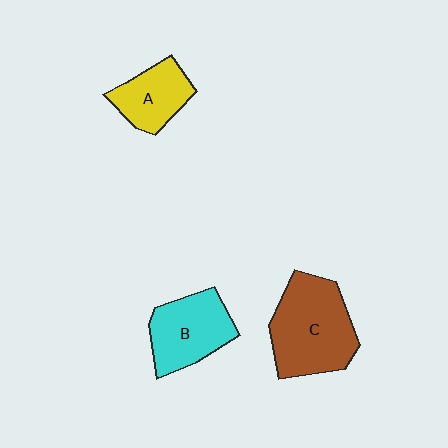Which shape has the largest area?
Shape C (brown).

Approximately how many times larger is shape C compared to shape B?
Approximately 1.4 times.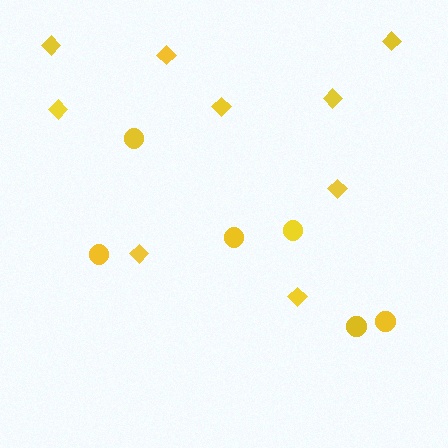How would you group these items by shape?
There are 2 groups: one group of circles (6) and one group of diamonds (9).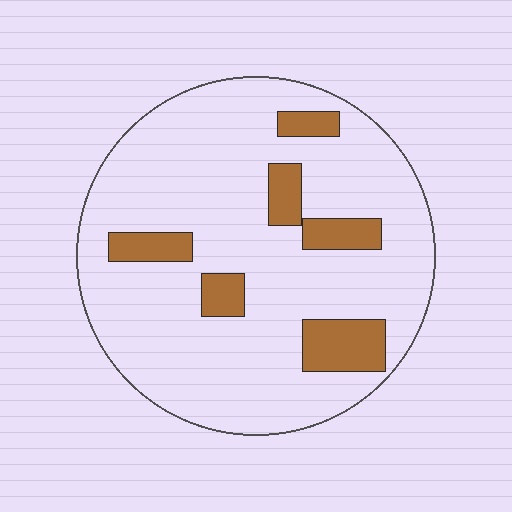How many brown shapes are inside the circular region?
6.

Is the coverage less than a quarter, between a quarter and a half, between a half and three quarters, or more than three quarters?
Less than a quarter.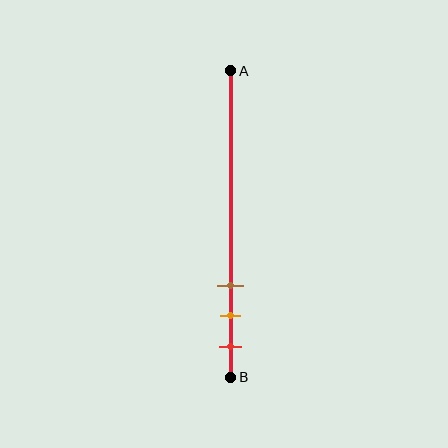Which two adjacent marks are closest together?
The orange and red marks are the closest adjacent pair.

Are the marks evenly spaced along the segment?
Yes, the marks are approximately evenly spaced.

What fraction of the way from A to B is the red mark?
The red mark is approximately 90% (0.9) of the way from A to B.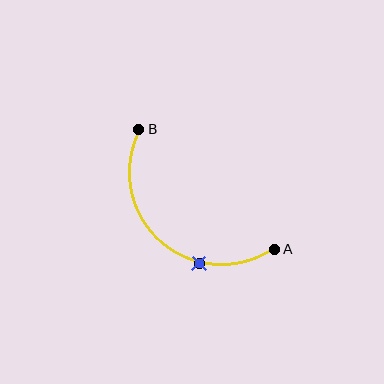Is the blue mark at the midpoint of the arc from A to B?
No. The blue mark lies on the arc but is closer to endpoint A. The arc midpoint would be at the point on the curve equidistant along the arc from both A and B.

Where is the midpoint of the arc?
The arc midpoint is the point on the curve farthest from the straight line joining A and B. It sits below and to the left of that line.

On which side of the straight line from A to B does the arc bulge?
The arc bulges below and to the left of the straight line connecting A and B.